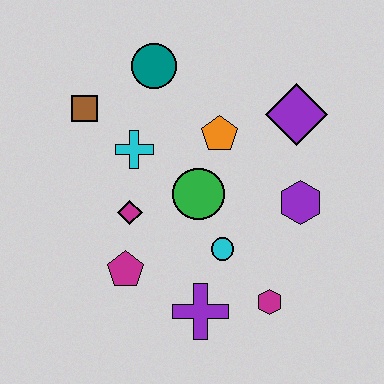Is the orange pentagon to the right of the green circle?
Yes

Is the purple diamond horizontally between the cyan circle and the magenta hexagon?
No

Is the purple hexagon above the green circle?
No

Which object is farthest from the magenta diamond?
The purple diamond is farthest from the magenta diamond.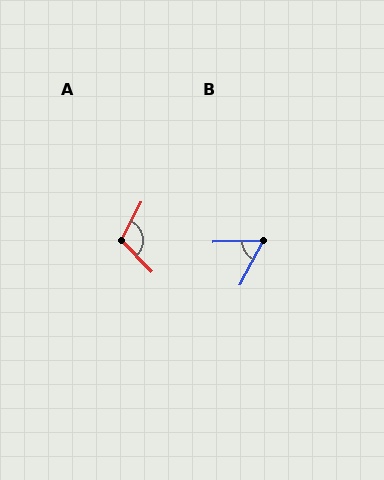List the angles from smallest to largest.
B (60°), A (109°).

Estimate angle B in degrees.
Approximately 60 degrees.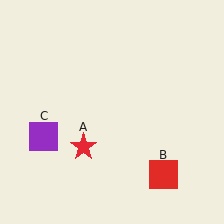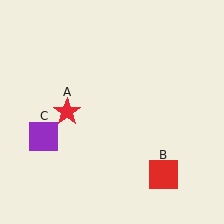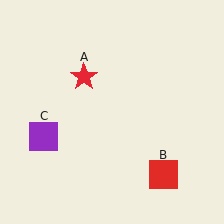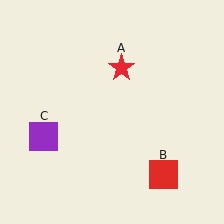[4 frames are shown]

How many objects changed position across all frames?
1 object changed position: red star (object A).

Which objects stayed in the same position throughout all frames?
Red square (object B) and purple square (object C) remained stationary.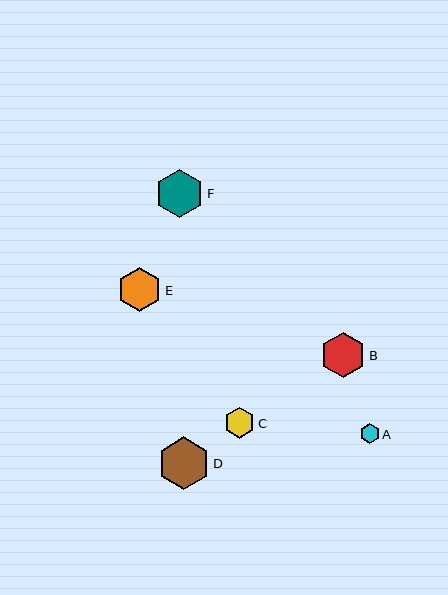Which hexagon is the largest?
Hexagon D is the largest with a size of approximately 53 pixels.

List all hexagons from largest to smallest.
From largest to smallest: D, F, B, E, C, A.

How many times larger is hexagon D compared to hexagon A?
Hexagon D is approximately 2.7 times the size of hexagon A.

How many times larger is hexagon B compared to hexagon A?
Hexagon B is approximately 2.4 times the size of hexagon A.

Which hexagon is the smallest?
Hexagon A is the smallest with a size of approximately 19 pixels.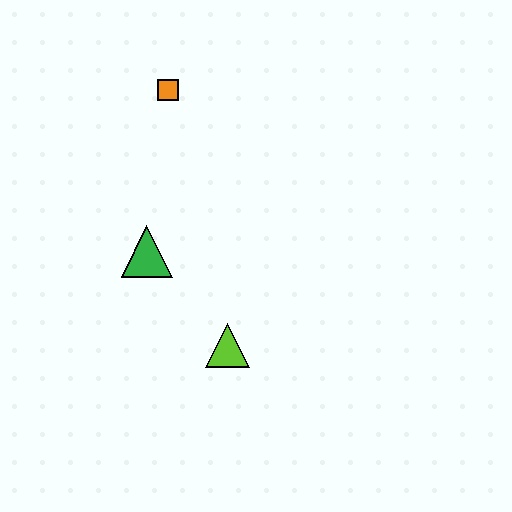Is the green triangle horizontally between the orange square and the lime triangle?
No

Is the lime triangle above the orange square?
No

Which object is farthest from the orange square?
The lime triangle is farthest from the orange square.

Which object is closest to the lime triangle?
The green triangle is closest to the lime triangle.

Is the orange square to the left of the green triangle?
No